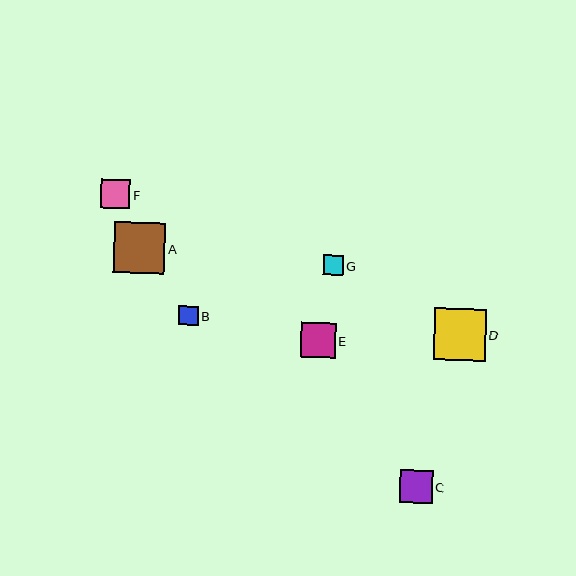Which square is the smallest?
Square B is the smallest with a size of approximately 20 pixels.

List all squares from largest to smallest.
From largest to smallest: D, A, E, C, F, G, B.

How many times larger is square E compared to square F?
Square E is approximately 1.2 times the size of square F.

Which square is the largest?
Square D is the largest with a size of approximately 52 pixels.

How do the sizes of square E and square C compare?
Square E and square C are approximately the same size.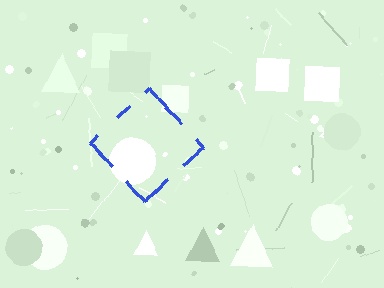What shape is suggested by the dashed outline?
The dashed outline suggests a diamond.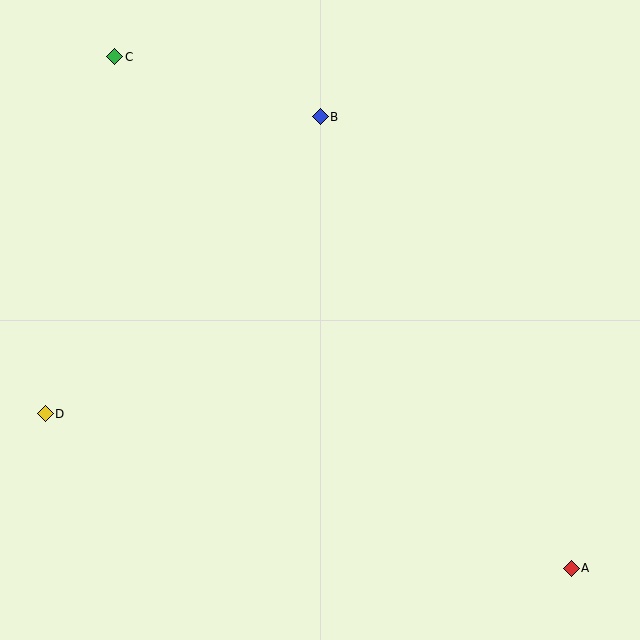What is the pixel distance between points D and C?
The distance between D and C is 364 pixels.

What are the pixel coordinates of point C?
Point C is at (115, 57).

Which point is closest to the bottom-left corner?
Point D is closest to the bottom-left corner.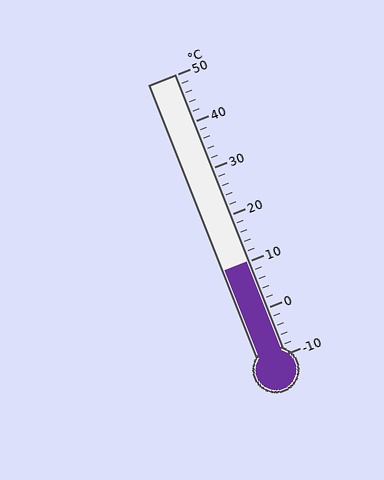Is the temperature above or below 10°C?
The temperature is at 10°C.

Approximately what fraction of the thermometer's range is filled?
The thermometer is filled to approximately 35% of its range.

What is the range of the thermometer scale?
The thermometer scale ranges from -10°C to 50°C.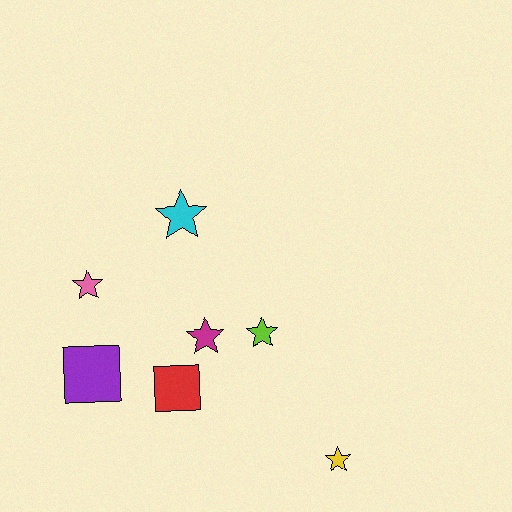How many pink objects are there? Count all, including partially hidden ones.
There is 1 pink object.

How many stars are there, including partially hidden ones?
There are 5 stars.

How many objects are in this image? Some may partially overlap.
There are 7 objects.